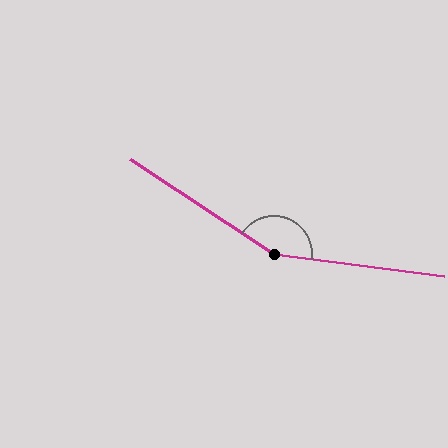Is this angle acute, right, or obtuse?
It is obtuse.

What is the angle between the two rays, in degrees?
Approximately 154 degrees.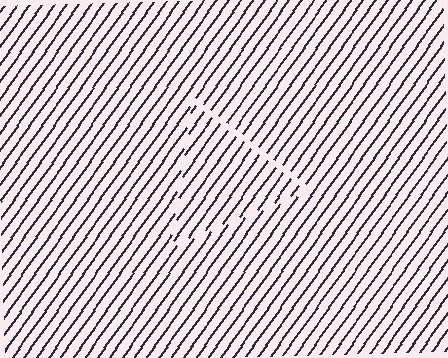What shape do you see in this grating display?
An illusory triangle. The interior of the shape contains the same grating, shifted by half a period — the contour is defined by the phase discontinuity where line-ends from the inner and outer gratings abut.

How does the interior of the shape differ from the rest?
The interior of the shape contains the same grating, shifted by half a period — the contour is defined by the phase discontinuity where line-ends from the inner and outer gratings abut.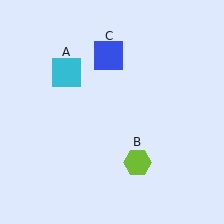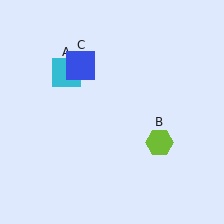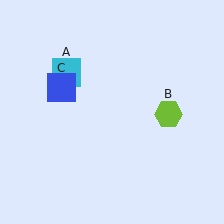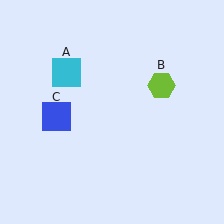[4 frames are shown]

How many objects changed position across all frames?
2 objects changed position: lime hexagon (object B), blue square (object C).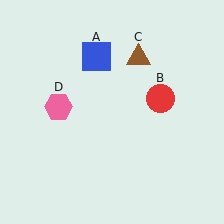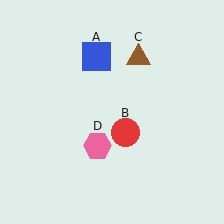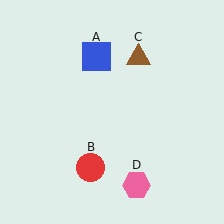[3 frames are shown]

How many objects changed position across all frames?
2 objects changed position: red circle (object B), pink hexagon (object D).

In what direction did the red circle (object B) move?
The red circle (object B) moved down and to the left.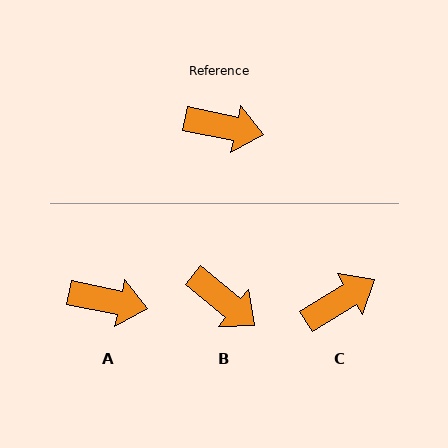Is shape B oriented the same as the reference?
No, it is off by about 28 degrees.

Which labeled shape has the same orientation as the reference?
A.